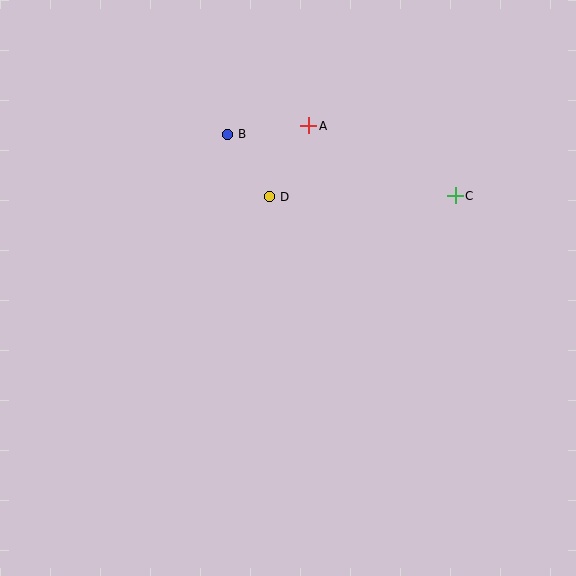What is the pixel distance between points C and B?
The distance between C and B is 235 pixels.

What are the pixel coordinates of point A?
Point A is at (309, 126).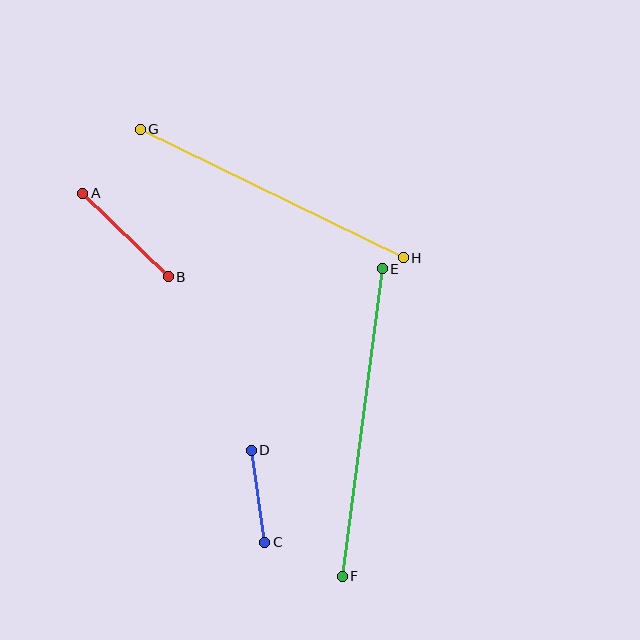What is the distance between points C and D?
The distance is approximately 93 pixels.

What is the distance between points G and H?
The distance is approximately 293 pixels.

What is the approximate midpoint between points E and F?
The midpoint is at approximately (362, 422) pixels.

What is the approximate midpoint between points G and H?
The midpoint is at approximately (272, 193) pixels.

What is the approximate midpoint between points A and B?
The midpoint is at approximately (125, 235) pixels.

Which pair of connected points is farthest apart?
Points E and F are farthest apart.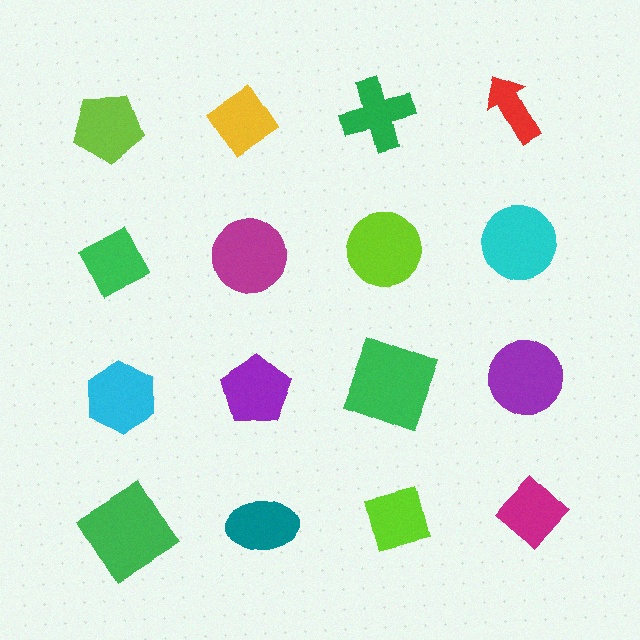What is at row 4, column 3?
A lime square.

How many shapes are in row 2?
4 shapes.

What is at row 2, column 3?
A lime circle.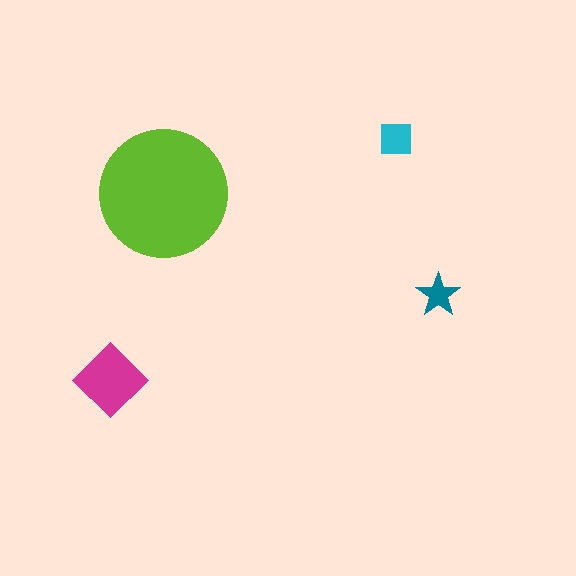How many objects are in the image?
There are 4 objects in the image.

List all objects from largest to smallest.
The lime circle, the magenta diamond, the cyan square, the teal star.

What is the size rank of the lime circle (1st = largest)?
1st.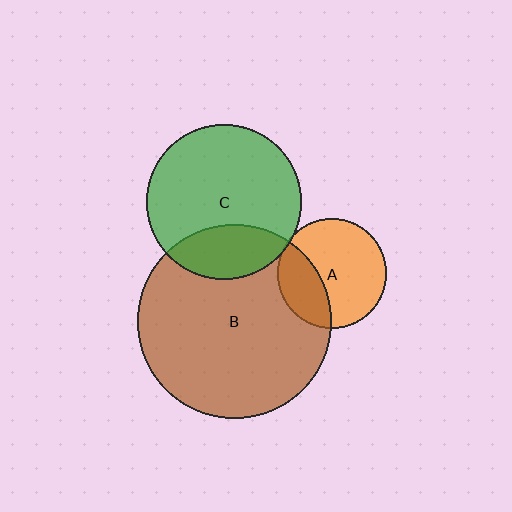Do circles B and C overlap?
Yes.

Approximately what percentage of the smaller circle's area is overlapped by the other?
Approximately 25%.